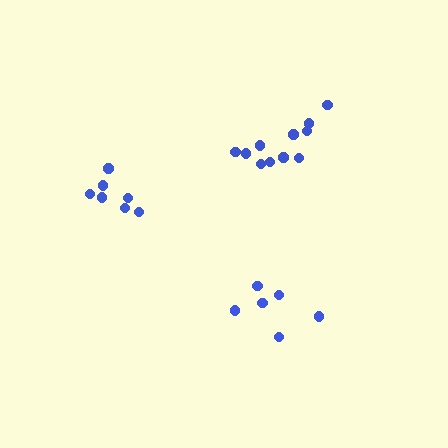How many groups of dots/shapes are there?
There are 3 groups.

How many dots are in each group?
Group 1: 11 dots, Group 2: 7 dots, Group 3: 6 dots (24 total).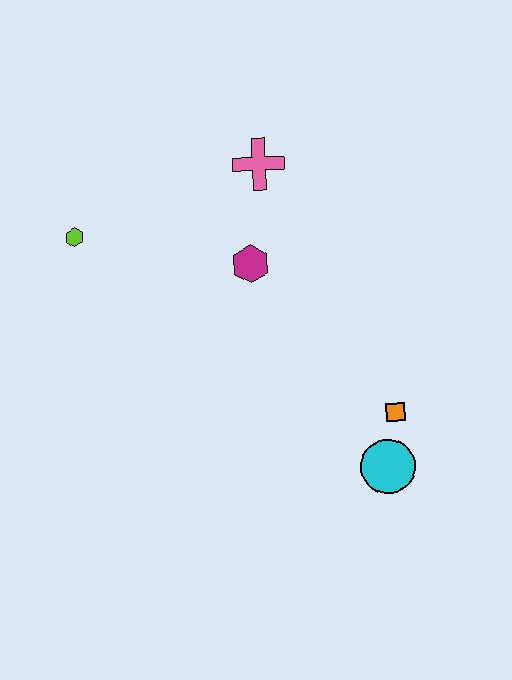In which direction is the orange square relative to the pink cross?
The orange square is below the pink cross.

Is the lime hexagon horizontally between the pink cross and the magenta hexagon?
No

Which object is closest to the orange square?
The cyan circle is closest to the orange square.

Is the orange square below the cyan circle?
No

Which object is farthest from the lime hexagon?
The cyan circle is farthest from the lime hexagon.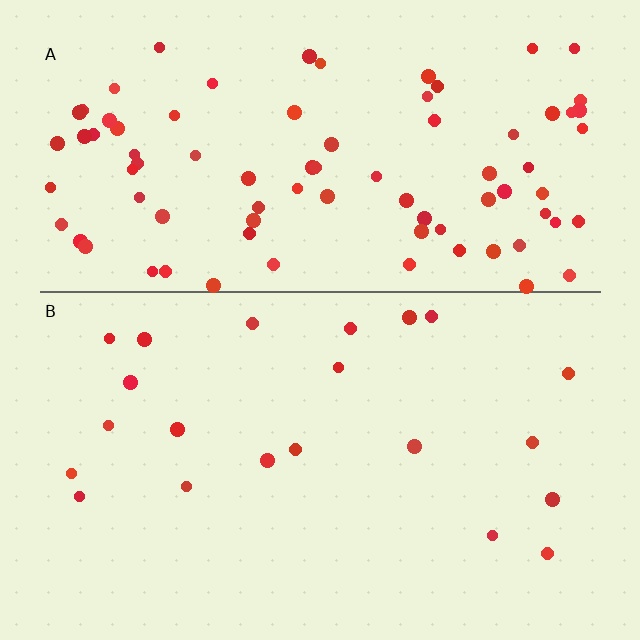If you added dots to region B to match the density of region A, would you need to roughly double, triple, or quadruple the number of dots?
Approximately quadruple.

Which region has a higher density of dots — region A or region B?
A (the top).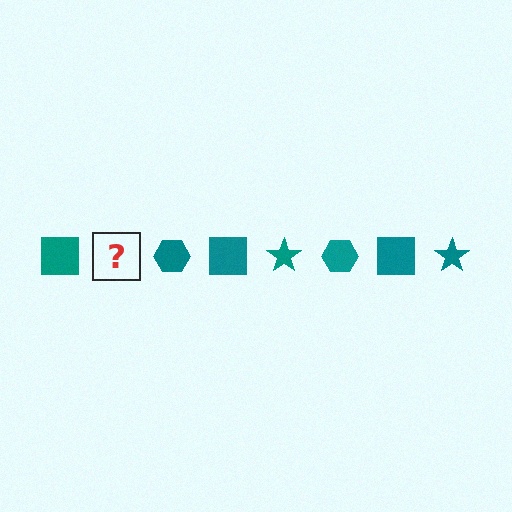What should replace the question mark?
The question mark should be replaced with a teal star.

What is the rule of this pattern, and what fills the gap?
The rule is that the pattern cycles through square, star, hexagon shapes in teal. The gap should be filled with a teal star.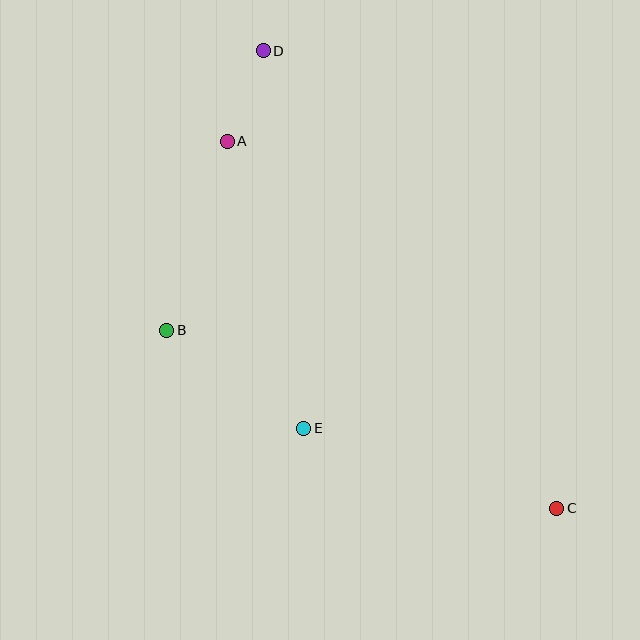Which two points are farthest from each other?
Points C and D are farthest from each other.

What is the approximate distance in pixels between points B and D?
The distance between B and D is approximately 296 pixels.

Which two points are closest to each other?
Points A and D are closest to each other.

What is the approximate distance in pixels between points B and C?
The distance between B and C is approximately 429 pixels.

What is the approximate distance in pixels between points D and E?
The distance between D and E is approximately 380 pixels.